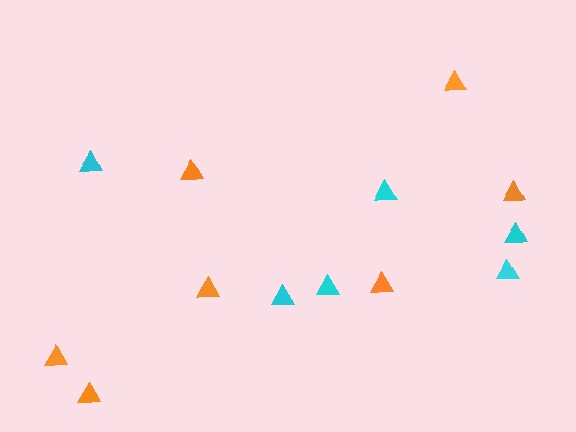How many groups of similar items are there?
There are 2 groups: one group of cyan triangles (6) and one group of orange triangles (7).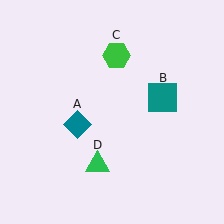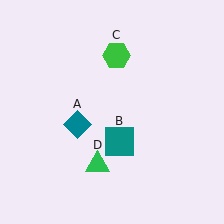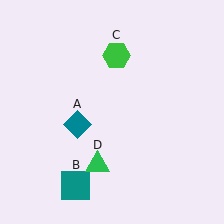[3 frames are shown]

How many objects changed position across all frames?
1 object changed position: teal square (object B).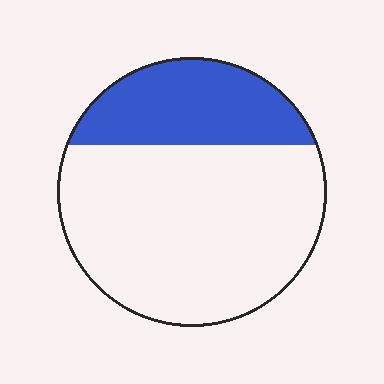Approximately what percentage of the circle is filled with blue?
Approximately 30%.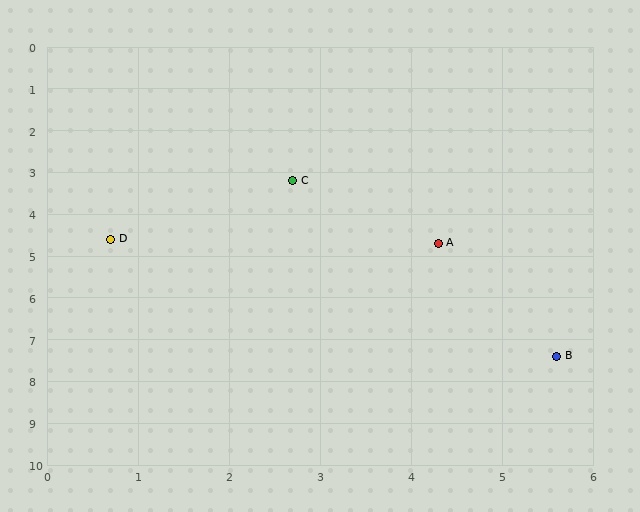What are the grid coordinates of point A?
Point A is at approximately (4.3, 4.7).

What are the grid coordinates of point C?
Point C is at approximately (2.7, 3.2).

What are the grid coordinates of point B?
Point B is at approximately (5.6, 7.4).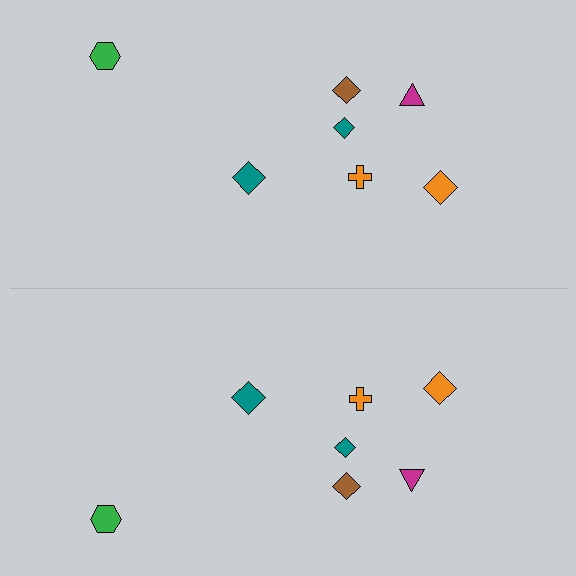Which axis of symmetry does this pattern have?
The pattern has a horizontal axis of symmetry running through the center of the image.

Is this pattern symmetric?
Yes, this pattern has bilateral (reflection) symmetry.